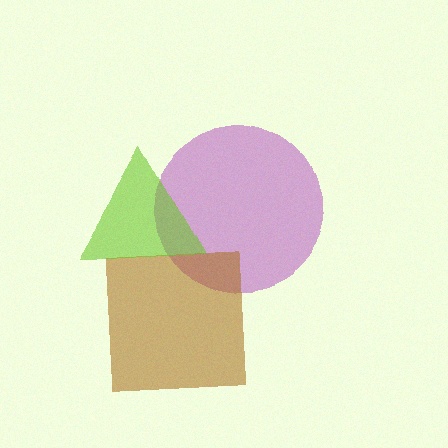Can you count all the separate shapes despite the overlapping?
Yes, there are 3 separate shapes.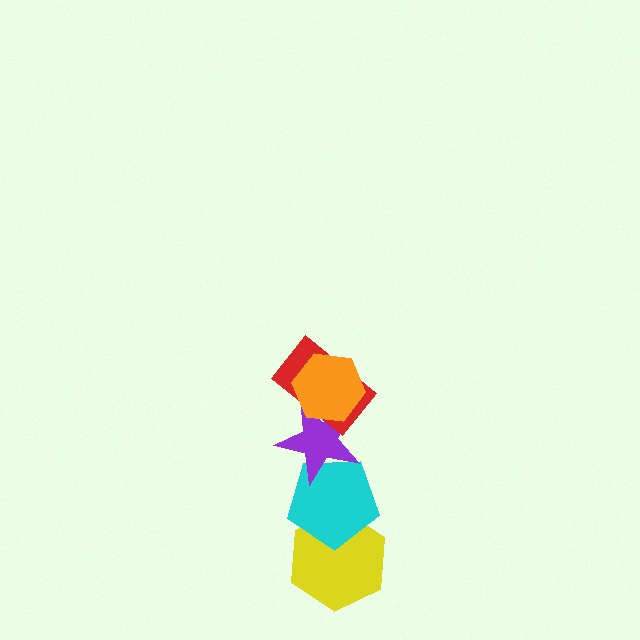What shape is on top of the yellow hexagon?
The cyan pentagon is on top of the yellow hexagon.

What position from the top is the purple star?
The purple star is 3rd from the top.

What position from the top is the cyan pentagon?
The cyan pentagon is 4th from the top.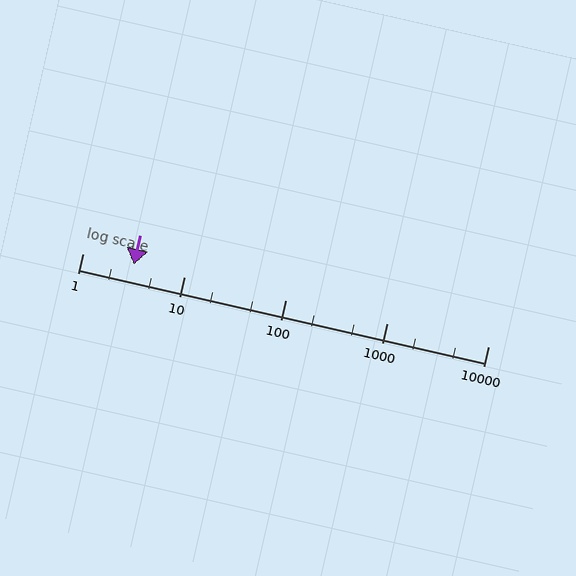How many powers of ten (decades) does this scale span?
The scale spans 4 decades, from 1 to 10000.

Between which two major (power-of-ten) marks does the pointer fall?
The pointer is between 1 and 10.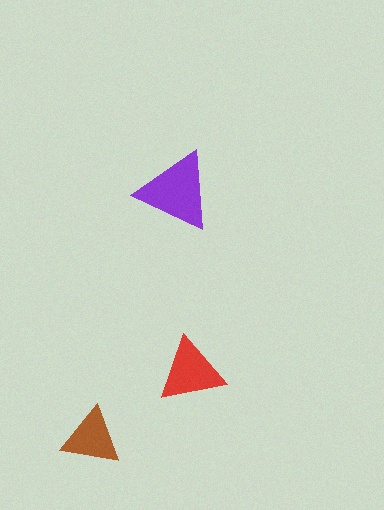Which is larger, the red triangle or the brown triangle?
The red one.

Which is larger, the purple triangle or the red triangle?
The purple one.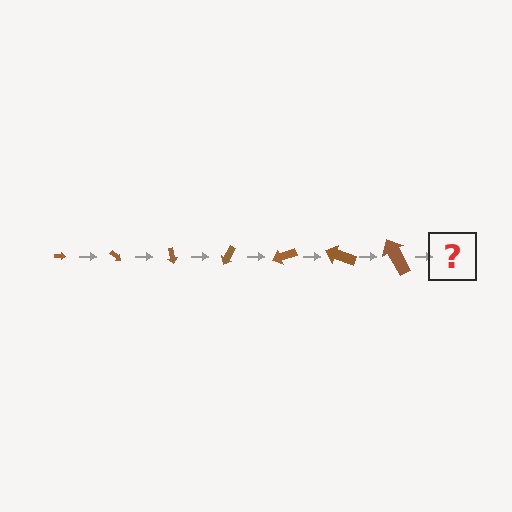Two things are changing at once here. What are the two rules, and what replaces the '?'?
The two rules are that the arrow grows larger each step and it rotates 40 degrees each step. The '?' should be an arrow, larger than the previous one and rotated 280 degrees from the start.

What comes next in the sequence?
The next element should be an arrow, larger than the previous one and rotated 280 degrees from the start.